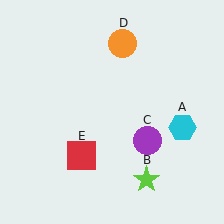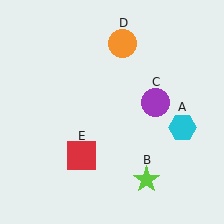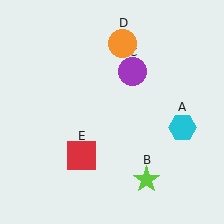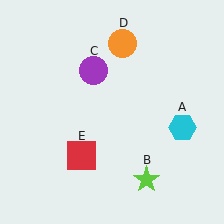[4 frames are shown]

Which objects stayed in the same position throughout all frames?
Cyan hexagon (object A) and lime star (object B) and orange circle (object D) and red square (object E) remained stationary.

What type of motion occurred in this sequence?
The purple circle (object C) rotated counterclockwise around the center of the scene.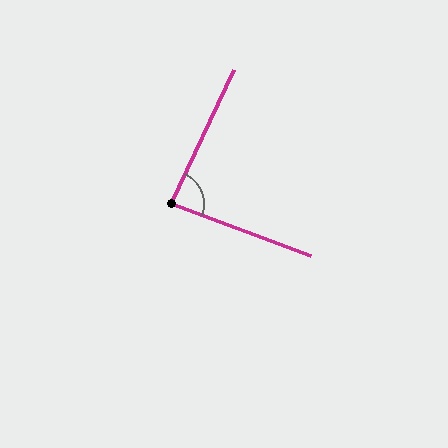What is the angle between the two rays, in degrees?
Approximately 85 degrees.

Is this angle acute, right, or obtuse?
It is approximately a right angle.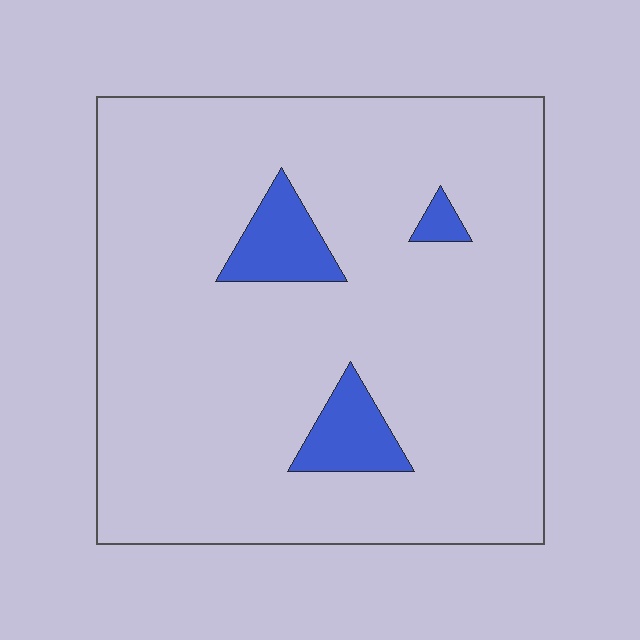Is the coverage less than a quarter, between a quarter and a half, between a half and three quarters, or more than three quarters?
Less than a quarter.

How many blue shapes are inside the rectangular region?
3.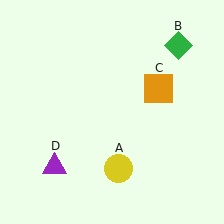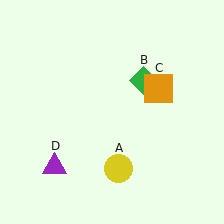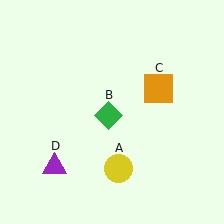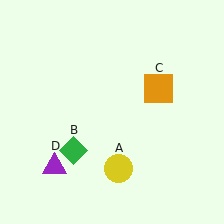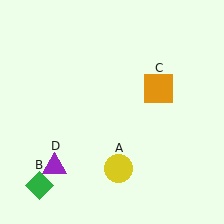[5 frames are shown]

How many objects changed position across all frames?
1 object changed position: green diamond (object B).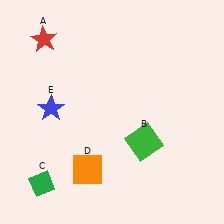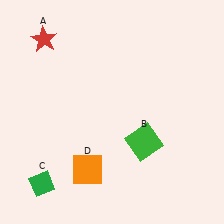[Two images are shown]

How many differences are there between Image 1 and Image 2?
There is 1 difference between the two images.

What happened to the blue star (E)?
The blue star (E) was removed in Image 2. It was in the top-left area of Image 1.